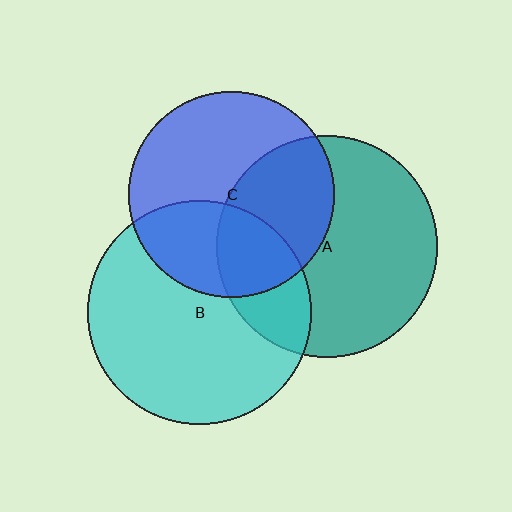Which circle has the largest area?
Circle B (cyan).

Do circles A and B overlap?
Yes.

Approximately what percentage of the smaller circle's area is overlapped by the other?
Approximately 25%.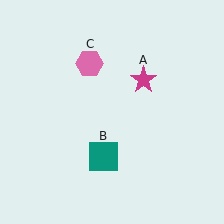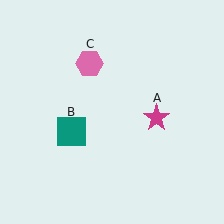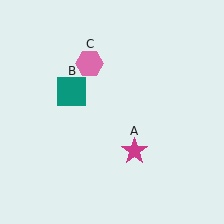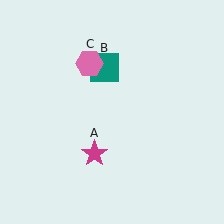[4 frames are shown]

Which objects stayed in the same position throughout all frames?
Pink hexagon (object C) remained stationary.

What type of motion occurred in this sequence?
The magenta star (object A), teal square (object B) rotated clockwise around the center of the scene.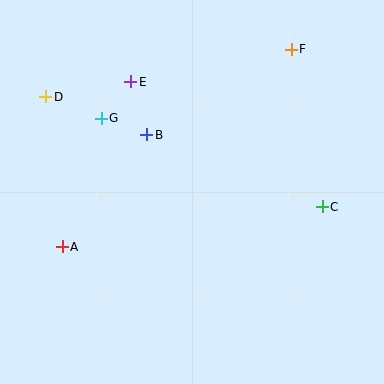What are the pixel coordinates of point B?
Point B is at (147, 135).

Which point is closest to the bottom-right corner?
Point C is closest to the bottom-right corner.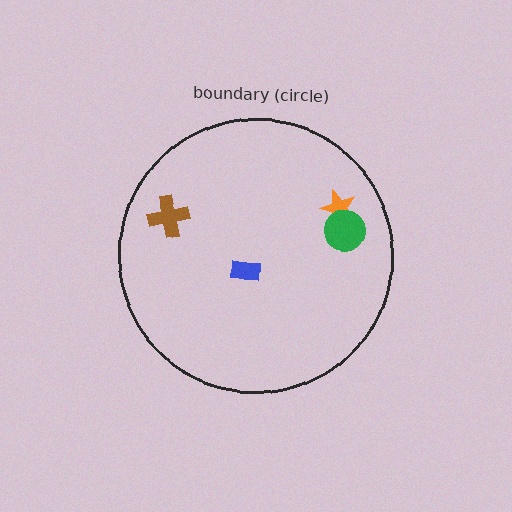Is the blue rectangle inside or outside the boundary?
Inside.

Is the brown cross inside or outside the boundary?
Inside.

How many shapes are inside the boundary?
4 inside, 0 outside.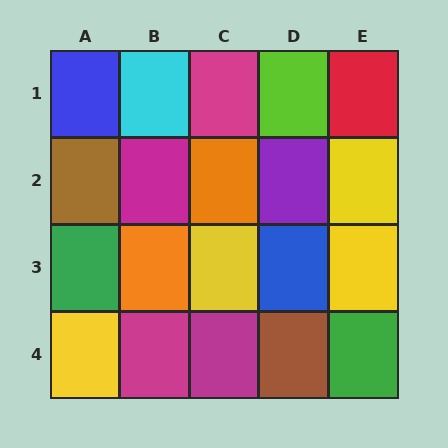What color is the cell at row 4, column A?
Yellow.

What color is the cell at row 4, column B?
Magenta.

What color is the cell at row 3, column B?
Orange.